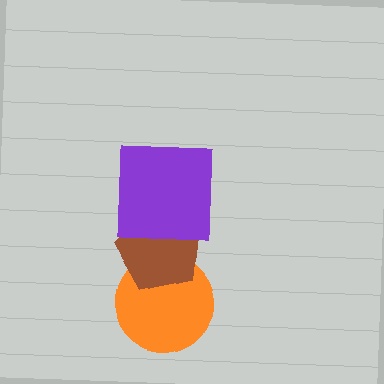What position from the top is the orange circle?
The orange circle is 3rd from the top.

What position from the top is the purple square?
The purple square is 1st from the top.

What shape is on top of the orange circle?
The brown pentagon is on top of the orange circle.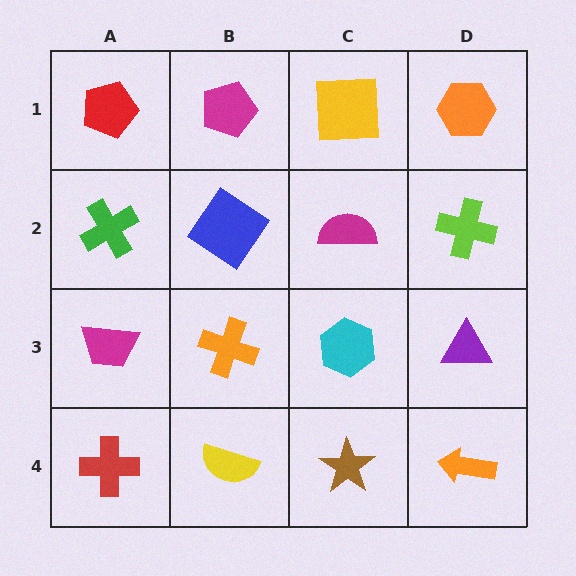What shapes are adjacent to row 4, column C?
A cyan hexagon (row 3, column C), a yellow semicircle (row 4, column B), an orange arrow (row 4, column D).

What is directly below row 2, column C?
A cyan hexagon.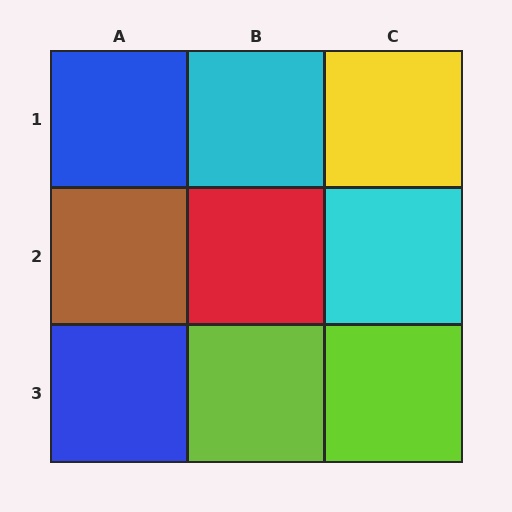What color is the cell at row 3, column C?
Lime.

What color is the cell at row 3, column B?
Lime.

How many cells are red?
1 cell is red.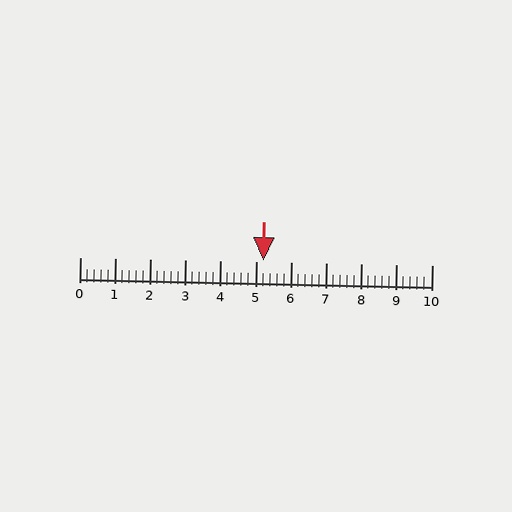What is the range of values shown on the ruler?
The ruler shows values from 0 to 10.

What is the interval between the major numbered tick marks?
The major tick marks are spaced 1 units apart.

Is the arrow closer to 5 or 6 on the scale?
The arrow is closer to 5.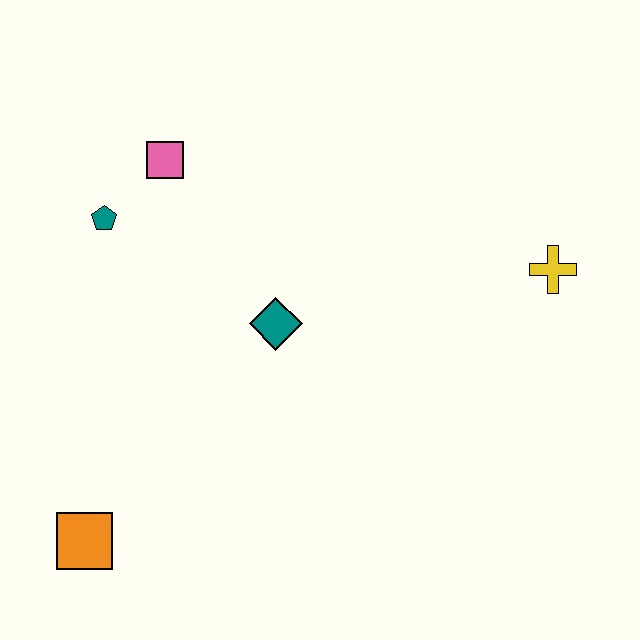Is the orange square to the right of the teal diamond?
No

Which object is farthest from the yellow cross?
The orange square is farthest from the yellow cross.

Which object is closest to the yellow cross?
The teal diamond is closest to the yellow cross.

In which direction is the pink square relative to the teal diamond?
The pink square is above the teal diamond.